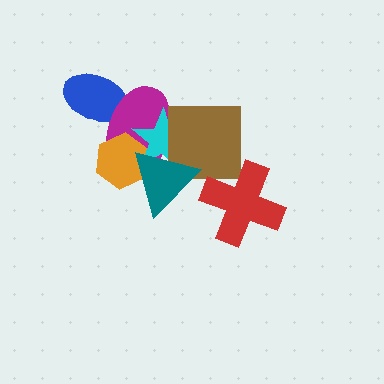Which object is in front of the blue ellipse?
The magenta ellipse is in front of the blue ellipse.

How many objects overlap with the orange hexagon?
3 objects overlap with the orange hexagon.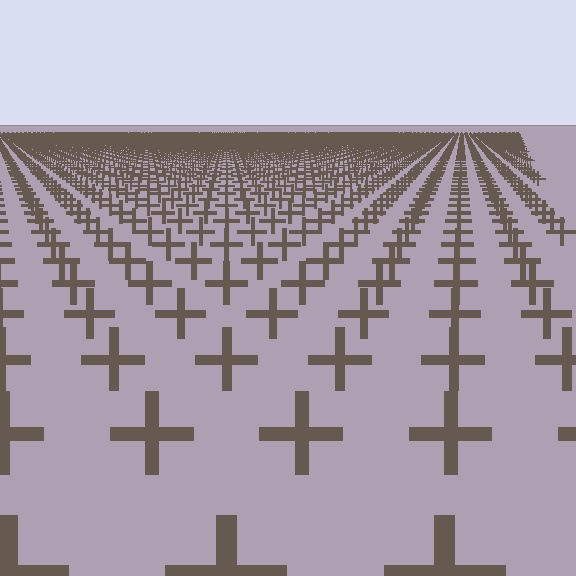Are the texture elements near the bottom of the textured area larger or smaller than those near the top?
Larger. Near the bottom, elements are closer to the viewer and appear at a bigger on-screen size.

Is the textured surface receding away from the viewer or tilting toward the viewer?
The surface is receding away from the viewer. Texture elements get smaller and denser toward the top.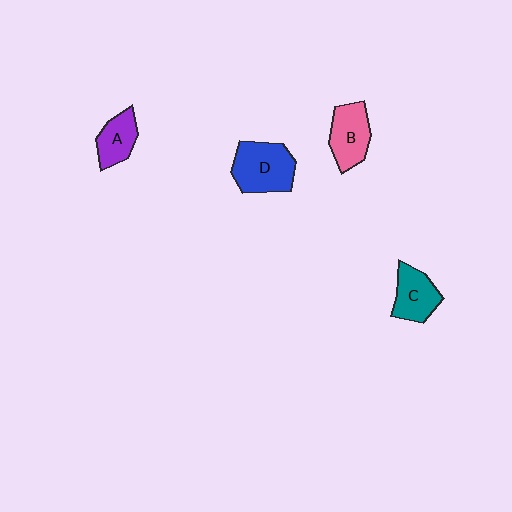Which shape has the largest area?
Shape D (blue).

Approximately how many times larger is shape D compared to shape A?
Approximately 1.6 times.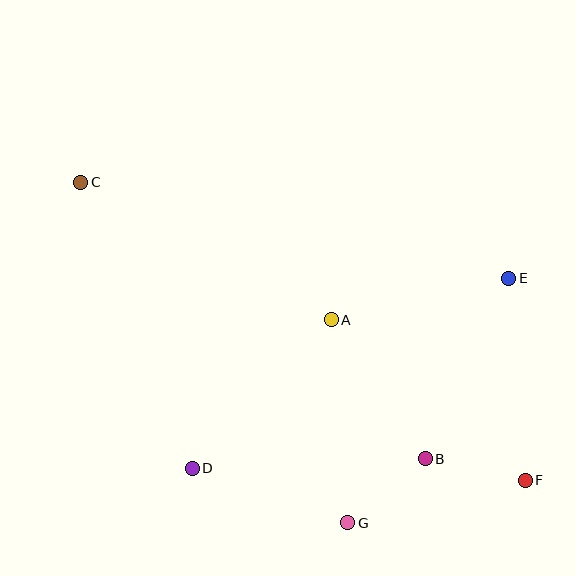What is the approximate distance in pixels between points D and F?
The distance between D and F is approximately 333 pixels.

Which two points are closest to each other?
Points B and G are closest to each other.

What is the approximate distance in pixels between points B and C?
The distance between B and C is approximately 442 pixels.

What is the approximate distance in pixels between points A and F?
The distance between A and F is approximately 252 pixels.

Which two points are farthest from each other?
Points C and F are farthest from each other.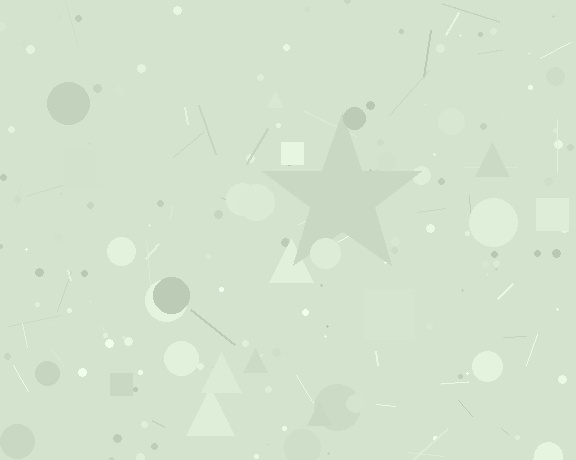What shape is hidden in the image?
A star is hidden in the image.